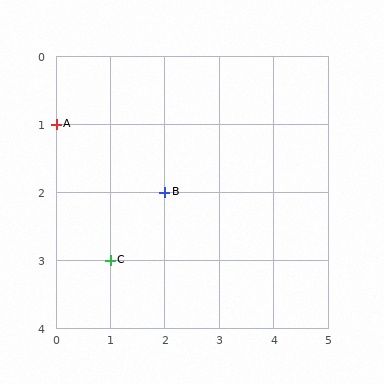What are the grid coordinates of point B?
Point B is at grid coordinates (2, 2).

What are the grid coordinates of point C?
Point C is at grid coordinates (1, 3).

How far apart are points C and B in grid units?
Points C and B are 1 column and 1 row apart (about 1.4 grid units diagonally).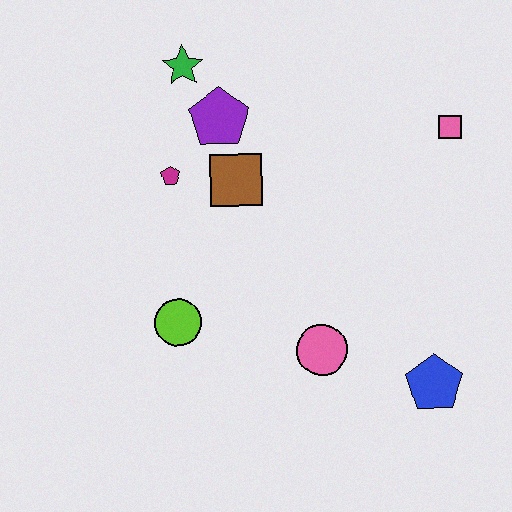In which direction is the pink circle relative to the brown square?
The pink circle is below the brown square.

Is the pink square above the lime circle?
Yes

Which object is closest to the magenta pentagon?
The brown square is closest to the magenta pentagon.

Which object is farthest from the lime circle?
The pink square is farthest from the lime circle.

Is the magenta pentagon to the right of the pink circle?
No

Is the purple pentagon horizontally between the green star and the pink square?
Yes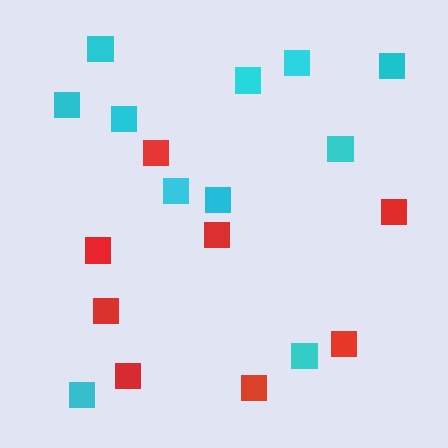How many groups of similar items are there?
There are 2 groups: one group of cyan squares (11) and one group of red squares (8).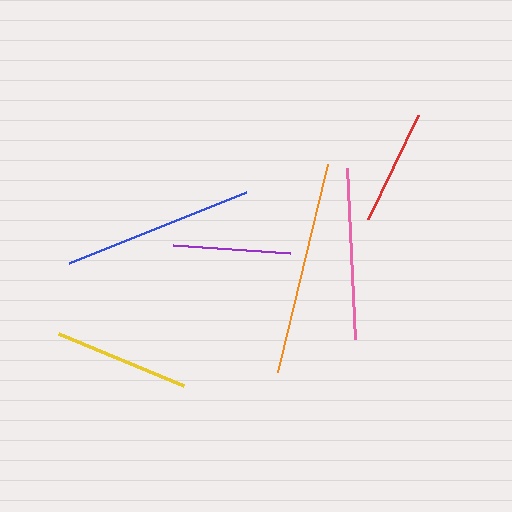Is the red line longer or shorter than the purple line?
The purple line is longer than the red line.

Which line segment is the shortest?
The red line is the shortest at approximately 115 pixels.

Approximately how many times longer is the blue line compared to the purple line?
The blue line is approximately 1.6 times the length of the purple line.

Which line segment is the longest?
The orange line is the longest at approximately 214 pixels.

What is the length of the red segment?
The red segment is approximately 115 pixels long.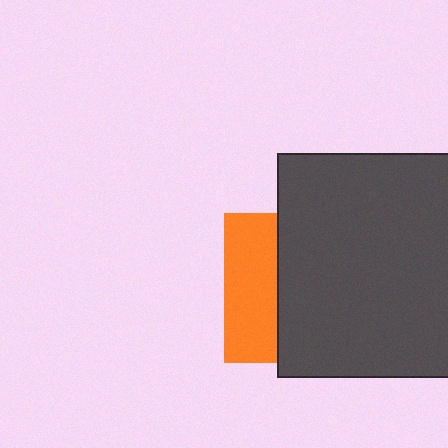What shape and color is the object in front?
The object in front is a dark gray rectangle.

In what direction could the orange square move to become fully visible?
The orange square could move left. That would shift it out from behind the dark gray rectangle entirely.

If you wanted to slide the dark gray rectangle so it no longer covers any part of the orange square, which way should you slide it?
Slide it right — that is the most direct way to separate the two shapes.